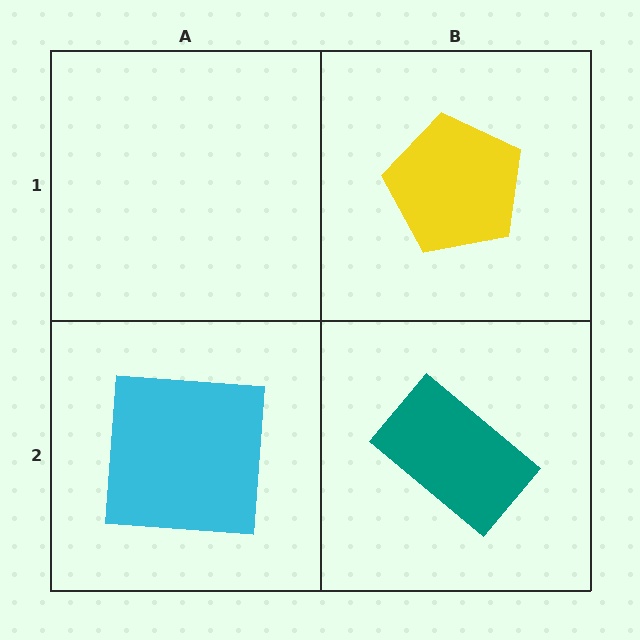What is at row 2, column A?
A cyan square.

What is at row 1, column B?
A yellow pentagon.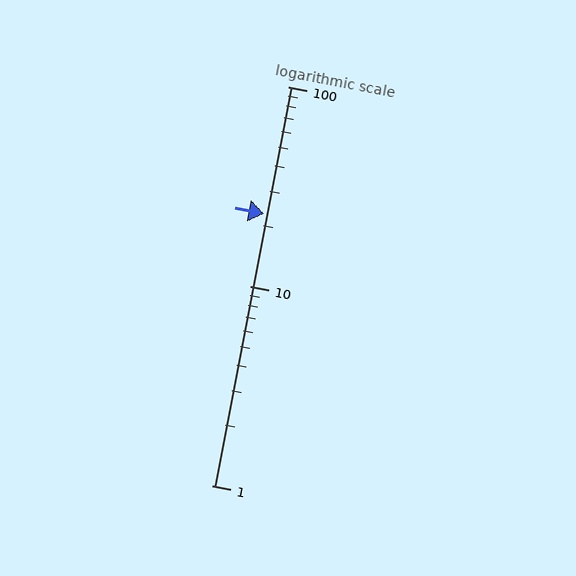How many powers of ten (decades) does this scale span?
The scale spans 2 decades, from 1 to 100.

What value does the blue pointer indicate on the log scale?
The pointer indicates approximately 23.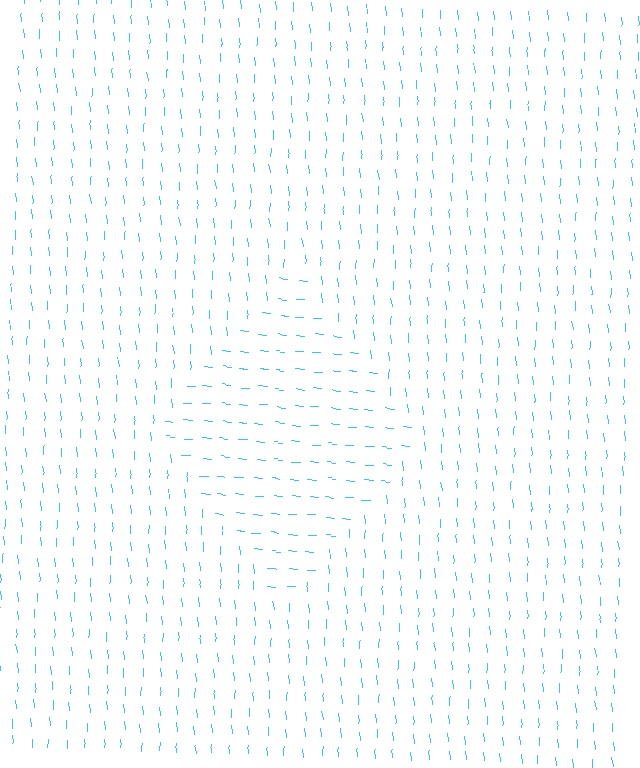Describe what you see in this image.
The image is filled with small cyan line segments. A diamond region in the image has lines oriented differently from the surrounding lines, creating a visible texture boundary.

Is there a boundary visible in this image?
Yes, there is a texture boundary formed by a change in line orientation.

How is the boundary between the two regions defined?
The boundary is defined purely by a change in line orientation (approximately 80 degrees difference). All lines are the same color and thickness.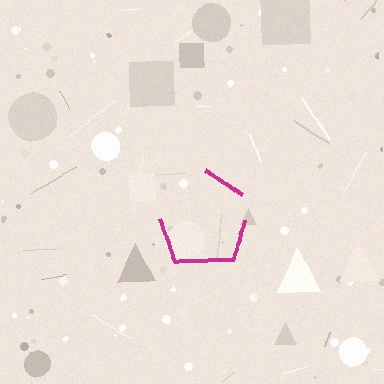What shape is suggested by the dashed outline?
The dashed outline suggests a pentagon.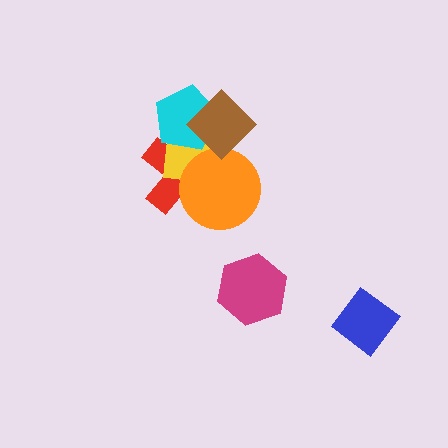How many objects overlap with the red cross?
4 objects overlap with the red cross.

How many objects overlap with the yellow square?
4 objects overlap with the yellow square.